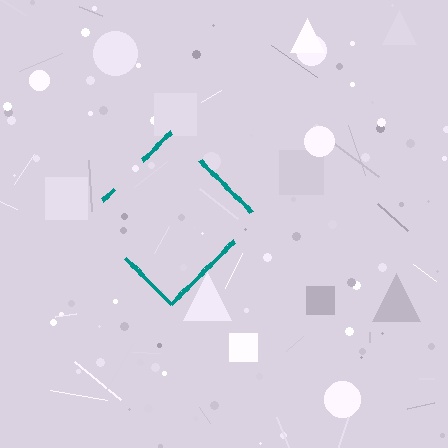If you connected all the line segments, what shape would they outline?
They would outline a diamond.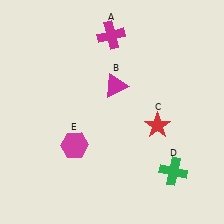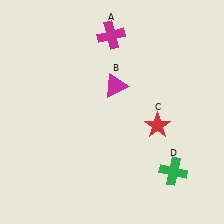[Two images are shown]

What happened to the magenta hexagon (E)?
The magenta hexagon (E) was removed in Image 2. It was in the bottom-left area of Image 1.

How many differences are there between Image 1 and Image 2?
There is 1 difference between the two images.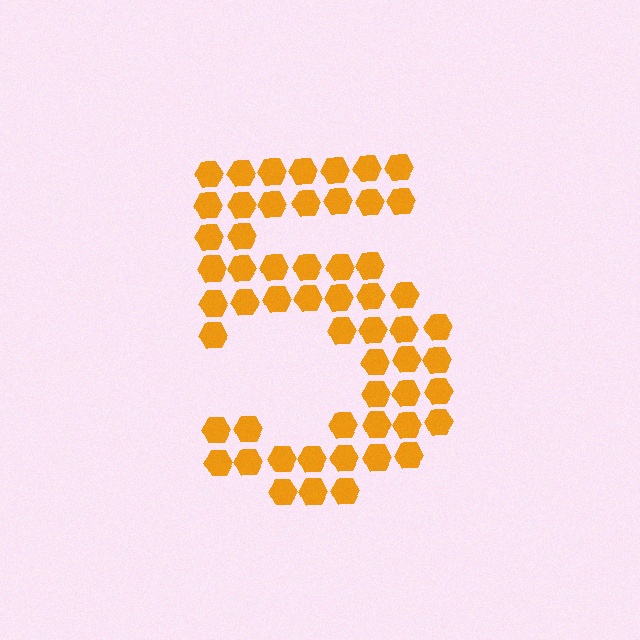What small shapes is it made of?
It is made of small hexagons.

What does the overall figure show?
The overall figure shows the digit 5.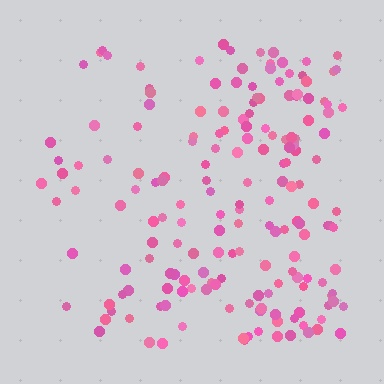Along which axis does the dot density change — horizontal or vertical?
Horizontal.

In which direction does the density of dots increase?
From left to right, with the right side densest.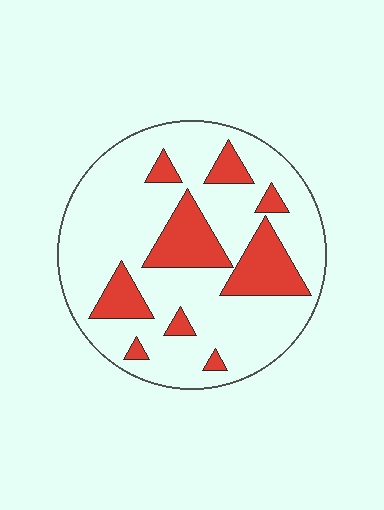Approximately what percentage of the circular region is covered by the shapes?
Approximately 25%.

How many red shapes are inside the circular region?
9.